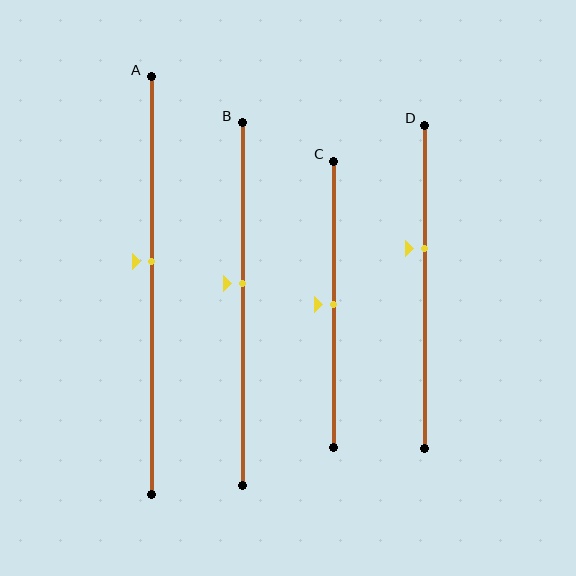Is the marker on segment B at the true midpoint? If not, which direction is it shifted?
No, the marker on segment B is shifted upward by about 6% of the segment length.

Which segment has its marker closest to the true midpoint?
Segment C has its marker closest to the true midpoint.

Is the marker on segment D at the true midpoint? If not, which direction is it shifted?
No, the marker on segment D is shifted upward by about 12% of the segment length.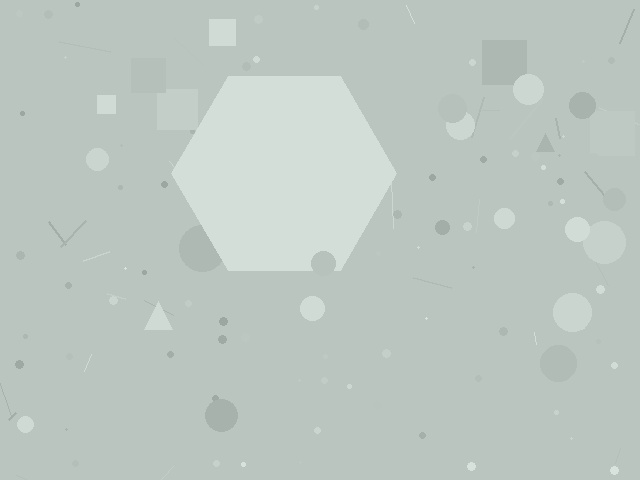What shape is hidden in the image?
A hexagon is hidden in the image.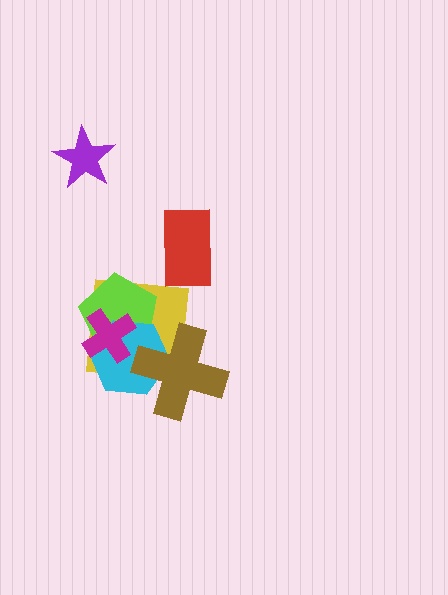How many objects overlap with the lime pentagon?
3 objects overlap with the lime pentagon.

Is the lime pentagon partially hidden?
Yes, it is partially covered by another shape.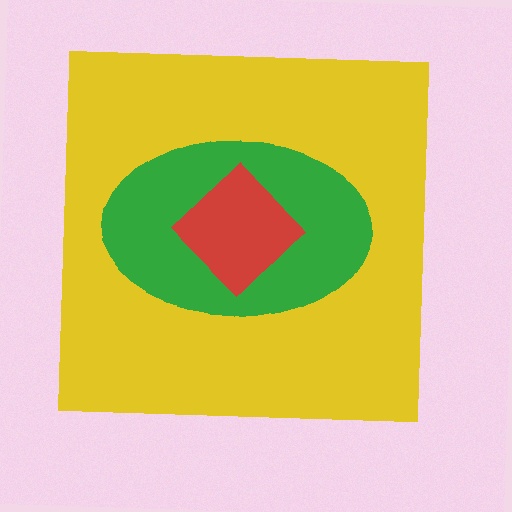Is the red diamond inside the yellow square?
Yes.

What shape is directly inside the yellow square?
The green ellipse.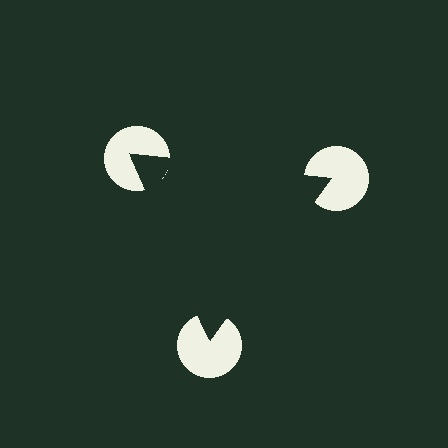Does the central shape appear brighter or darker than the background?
It typically appears slightly darker than the background, even though no actual brightness change is drawn.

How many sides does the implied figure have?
3 sides.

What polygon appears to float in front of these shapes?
An illusory triangle — its edges are inferred from the aligned wedge cuts in the pac-man discs, not physically drawn.